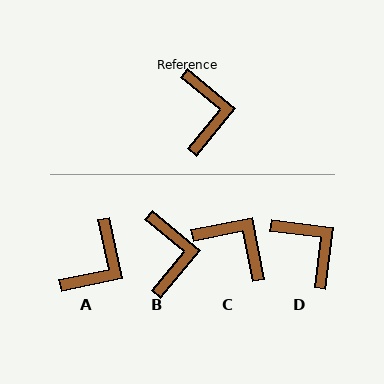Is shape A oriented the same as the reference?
No, it is off by about 39 degrees.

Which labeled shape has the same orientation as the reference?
B.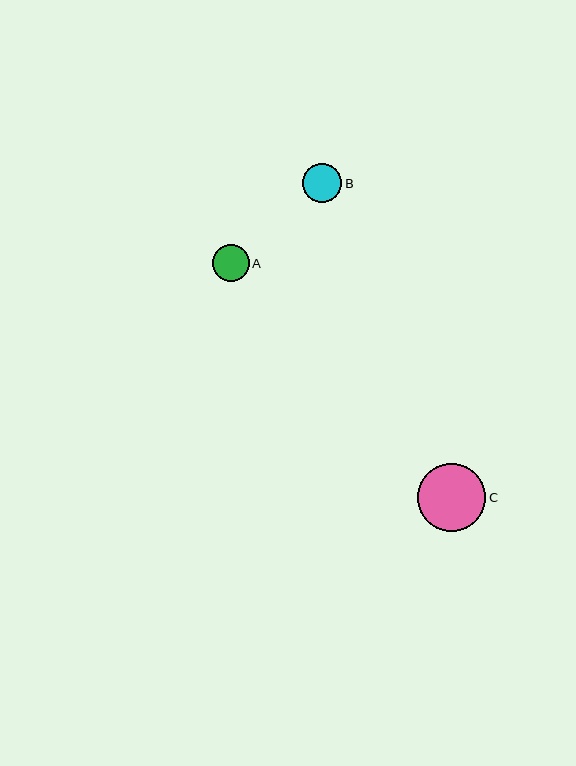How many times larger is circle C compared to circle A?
Circle C is approximately 1.8 times the size of circle A.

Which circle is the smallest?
Circle A is the smallest with a size of approximately 37 pixels.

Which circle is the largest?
Circle C is the largest with a size of approximately 68 pixels.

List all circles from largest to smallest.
From largest to smallest: C, B, A.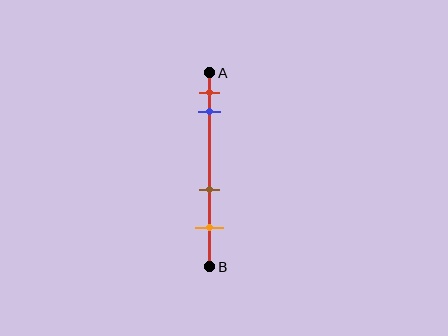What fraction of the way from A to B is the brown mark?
The brown mark is approximately 60% (0.6) of the way from A to B.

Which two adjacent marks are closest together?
The red and blue marks are the closest adjacent pair.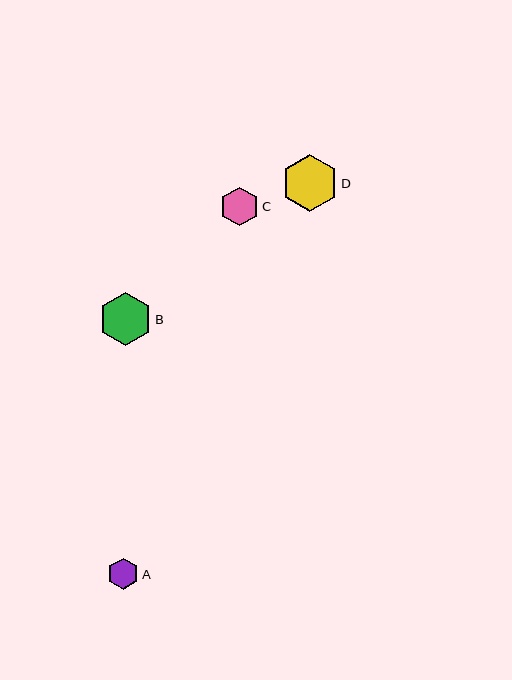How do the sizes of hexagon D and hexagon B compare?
Hexagon D and hexagon B are approximately the same size.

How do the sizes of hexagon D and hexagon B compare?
Hexagon D and hexagon B are approximately the same size.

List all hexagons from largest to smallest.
From largest to smallest: D, B, C, A.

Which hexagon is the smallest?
Hexagon A is the smallest with a size of approximately 31 pixels.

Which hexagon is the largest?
Hexagon D is the largest with a size of approximately 57 pixels.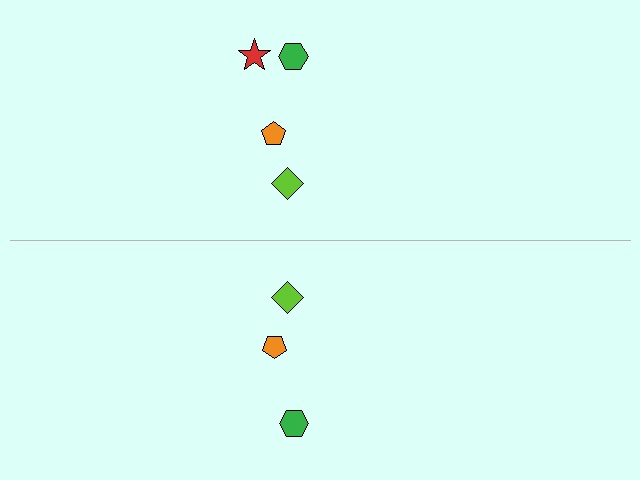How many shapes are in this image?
There are 7 shapes in this image.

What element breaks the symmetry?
A red star is missing from the bottom side.